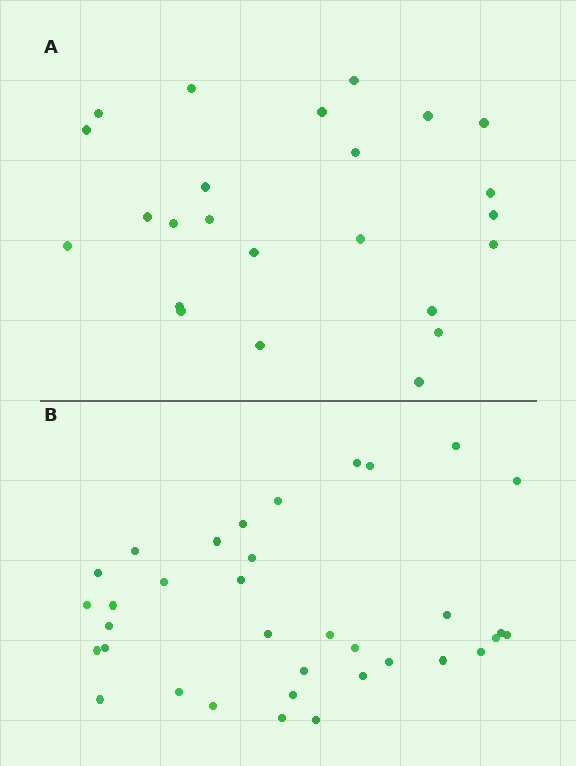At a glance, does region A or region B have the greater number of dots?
Region B (the bottom region) has more dots.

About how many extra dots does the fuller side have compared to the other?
Region B has roughly 12 or so more dots than region A.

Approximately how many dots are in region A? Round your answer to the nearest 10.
About 20 dots. (The exact count is 24, which rounds to 20.)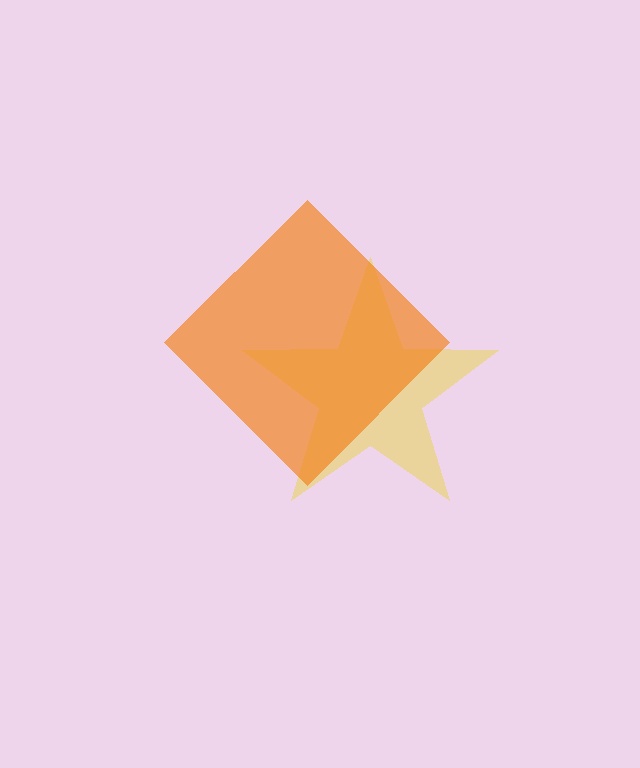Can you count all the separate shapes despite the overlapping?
Yes, there are 2 separate shapes.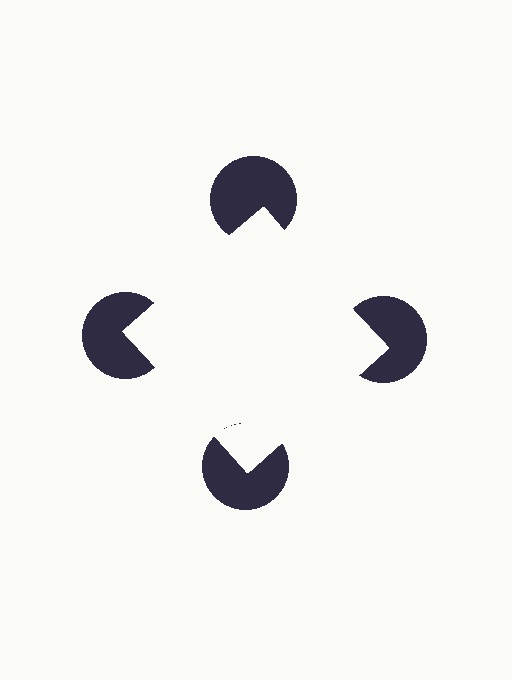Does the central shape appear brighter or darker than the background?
It typically appears slightly brighter than the background, even though no actual brightness change is drawn.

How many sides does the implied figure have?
4 sides.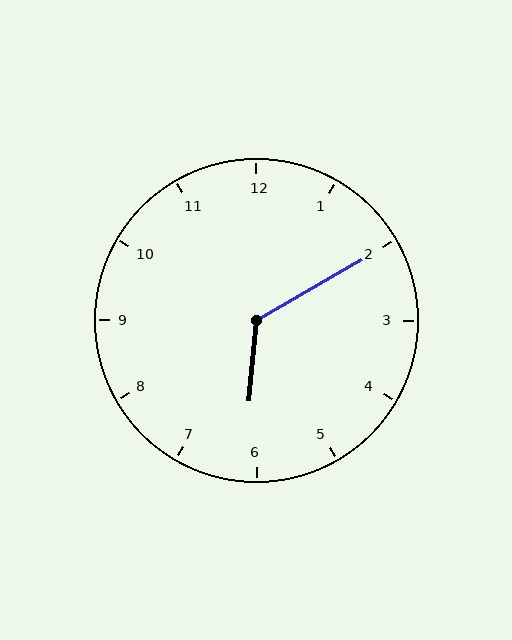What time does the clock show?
6:10.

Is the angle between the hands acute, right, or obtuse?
It is obtuse.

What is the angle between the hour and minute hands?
Approximately 125 degrees.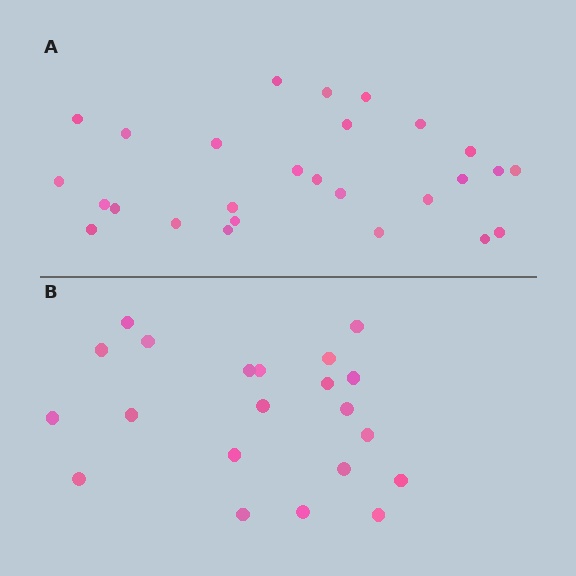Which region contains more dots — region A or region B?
Region A (the top region) has more dots.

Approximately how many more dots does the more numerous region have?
Region A has about 6 more dots than region B.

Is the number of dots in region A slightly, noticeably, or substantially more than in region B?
Region A has noticeably more, but not dramatically so. The ratio is roughly 1.3 to 1.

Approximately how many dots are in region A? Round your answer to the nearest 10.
About 30 dots. (The exact count is 27, which rounds to 30.)